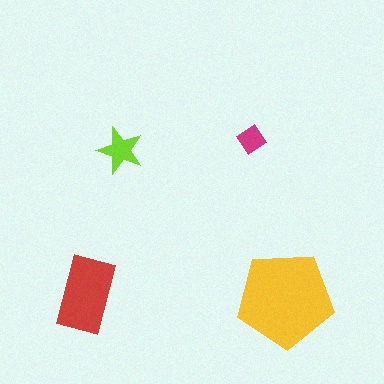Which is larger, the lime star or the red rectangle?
The red rectangle.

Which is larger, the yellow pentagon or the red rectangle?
The yellow pentagon.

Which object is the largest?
The yellow pentagon.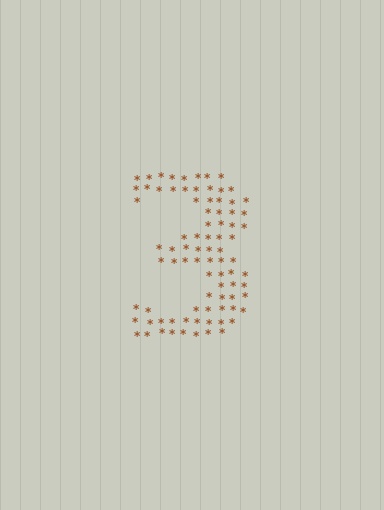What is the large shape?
The large shape is the digit 3.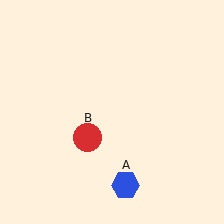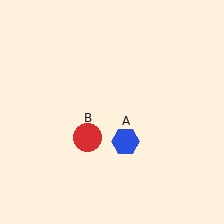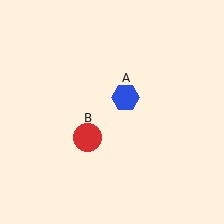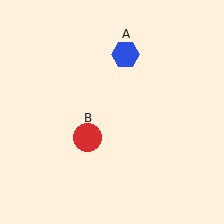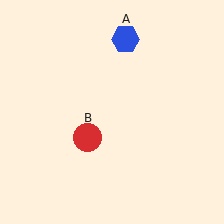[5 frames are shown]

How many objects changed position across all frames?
1 object changed position: blue hexagon (object A).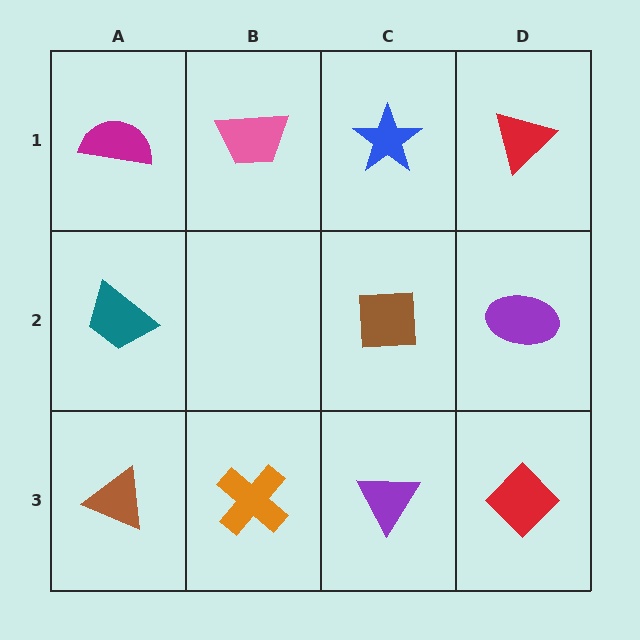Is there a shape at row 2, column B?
No, that cell is empty.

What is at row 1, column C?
A blue star.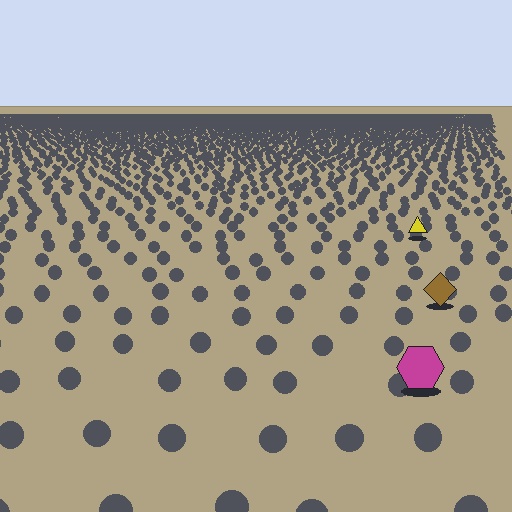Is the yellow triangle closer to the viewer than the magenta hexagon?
No. The magenta hexagon is closer — you can tell from the texture gradient: the ground texture is coarser near it.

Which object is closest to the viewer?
The magenta hexagon is closest. The texture marks near it are larger and more spread out.